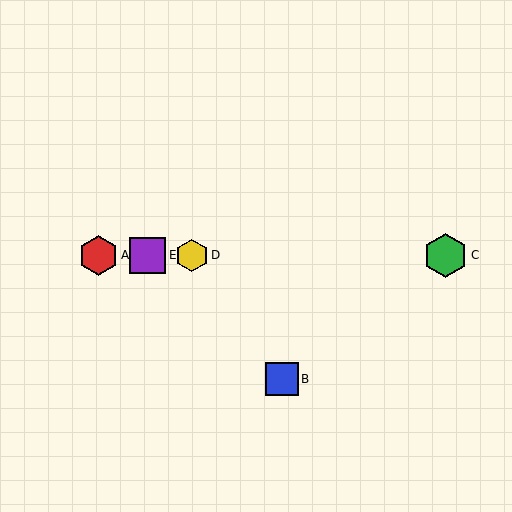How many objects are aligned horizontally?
4 objects (A, C, D, E) are aligned horizontally.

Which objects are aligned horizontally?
Objects A, C, D, E are aligned horizontally.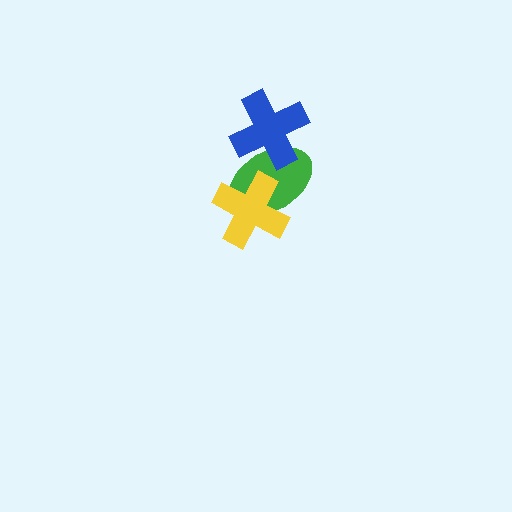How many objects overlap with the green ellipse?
2 objects overlap with the green ellipse.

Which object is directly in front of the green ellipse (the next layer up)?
The yellow cross is directly in front of the green ellipse.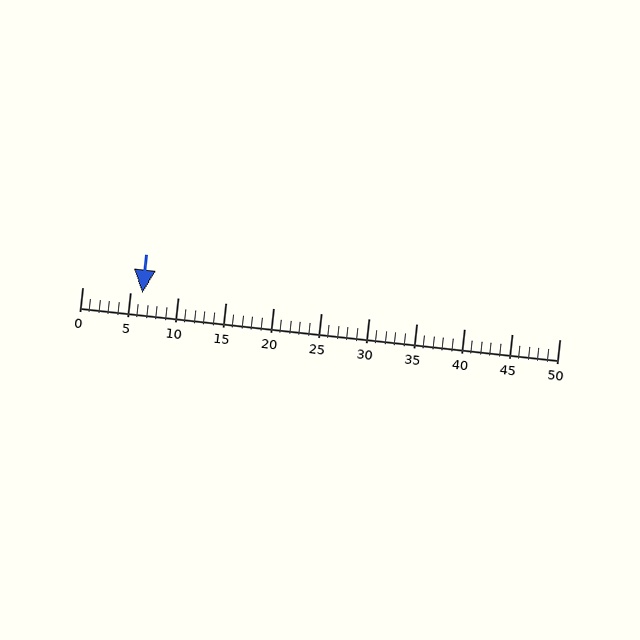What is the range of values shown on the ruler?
The ruler shows values from 0 to 50.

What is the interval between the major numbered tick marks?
The major tick marks are spaced 5 units apart.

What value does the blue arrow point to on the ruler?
The blue arrow points to approximately 6.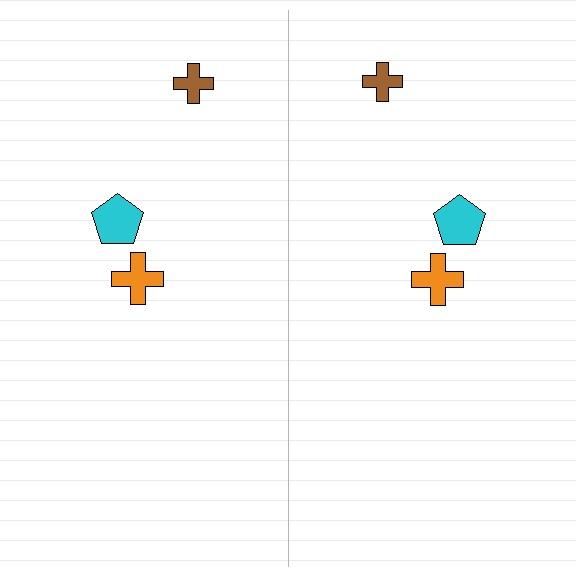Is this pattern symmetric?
Yes, this pattern has bilateral (reflection) symmetry.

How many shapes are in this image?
There are 6 shapes in this image.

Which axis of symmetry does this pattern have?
The pattern has a vertical axis of symmetry running through the center of the image.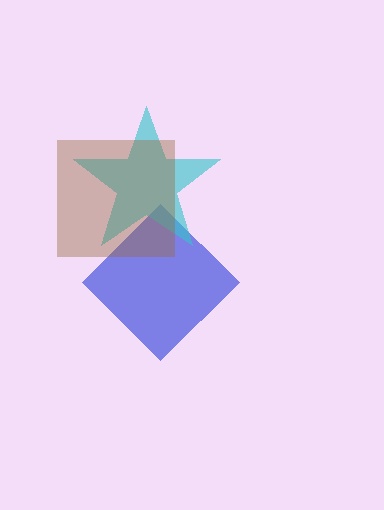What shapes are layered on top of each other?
The layered shapes are: a blue diamond, a cyan star, a brown square.